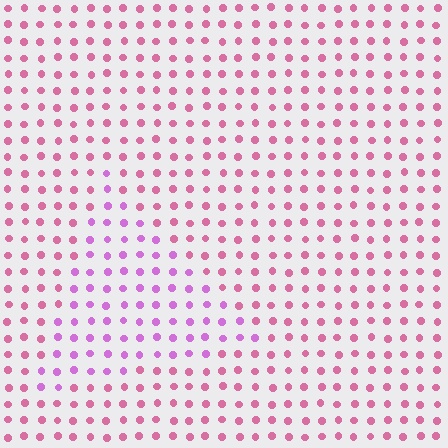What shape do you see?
I see a triangle.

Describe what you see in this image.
The image is filled with small pink elements in a uniform arrangement. A triangle-shaped region is visible where the elements are tinted to a slightly different hue, forming a subtle color boundary.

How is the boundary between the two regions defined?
The boundary is defined purely by a slight shift in hue (about 35 degrees). Spacing, size, and orientation are identical on both sides.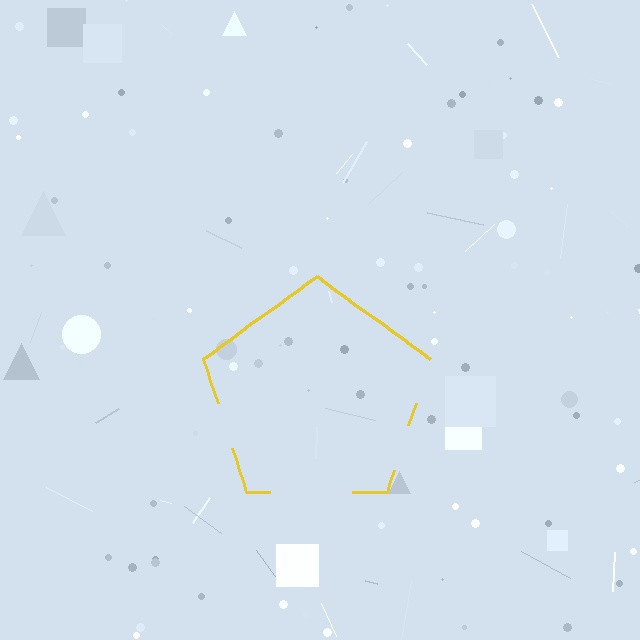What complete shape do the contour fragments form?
The contour fragments form a pentagon.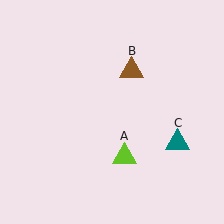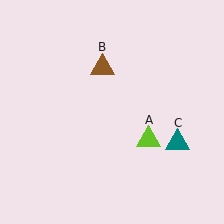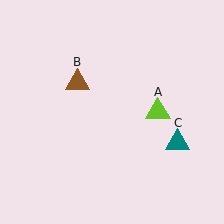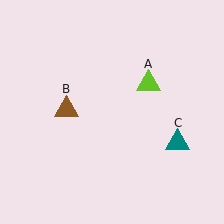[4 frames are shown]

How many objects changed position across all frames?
2 objects changed position: lime triangle (object A), brown triangle (object B).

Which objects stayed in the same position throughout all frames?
Teal triangle (object C) remained stationary.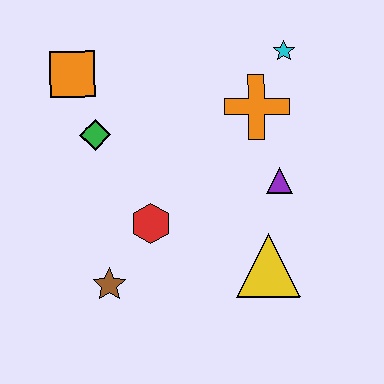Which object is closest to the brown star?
The red hexagon is closest to the brown star.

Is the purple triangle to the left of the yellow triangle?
No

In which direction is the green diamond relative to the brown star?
The green diamond is above the brown star.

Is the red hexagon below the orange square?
Yes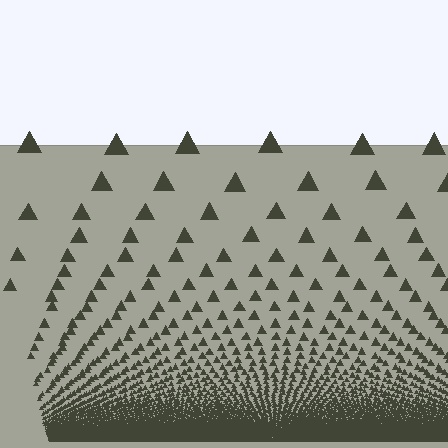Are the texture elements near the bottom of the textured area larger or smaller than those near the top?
Smaller. The gradient is inverted — elements near the bottom are smaller and denser.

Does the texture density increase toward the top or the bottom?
Density increases toward the bottom.